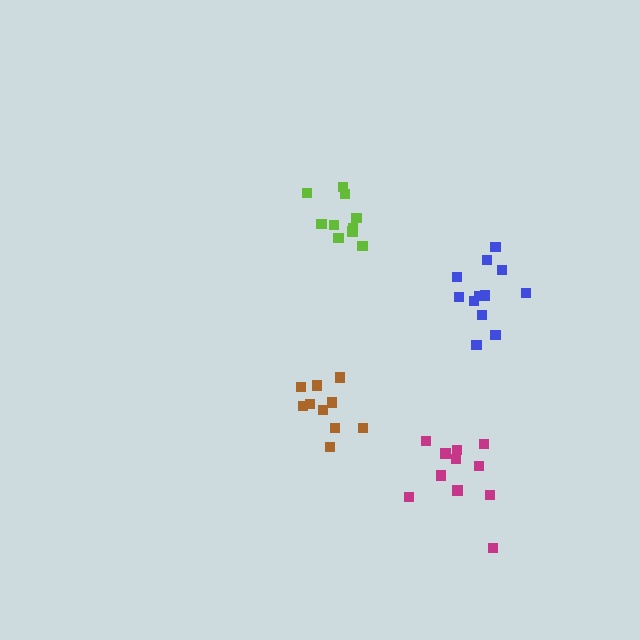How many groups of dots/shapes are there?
There are 4 groups.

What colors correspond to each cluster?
The clusters are colored: blue, lime, brown, magenta.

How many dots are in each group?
Group 1: 12 dots, Group 2: 10 dots, Group 3: 10 dots, Group 4: 11 dots (43 total).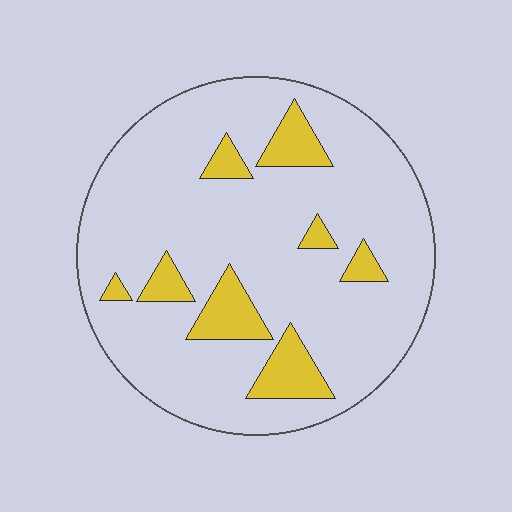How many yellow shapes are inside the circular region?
8.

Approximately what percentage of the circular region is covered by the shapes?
Approximately 15%.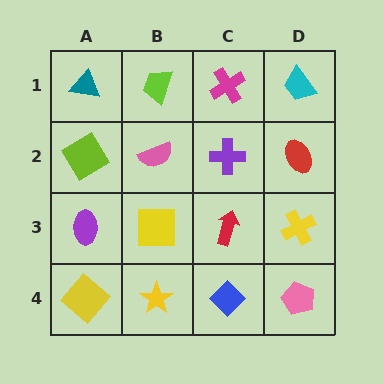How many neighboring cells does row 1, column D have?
2.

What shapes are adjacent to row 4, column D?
A yellow cross (row 3, column D), a blue diamond (row 4, column C).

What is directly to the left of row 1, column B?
A teal triangle.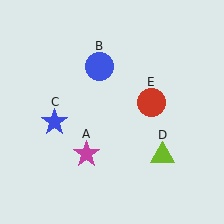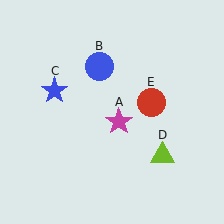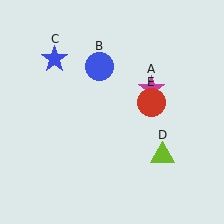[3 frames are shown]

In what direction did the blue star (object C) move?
The blue star (object C) moved up.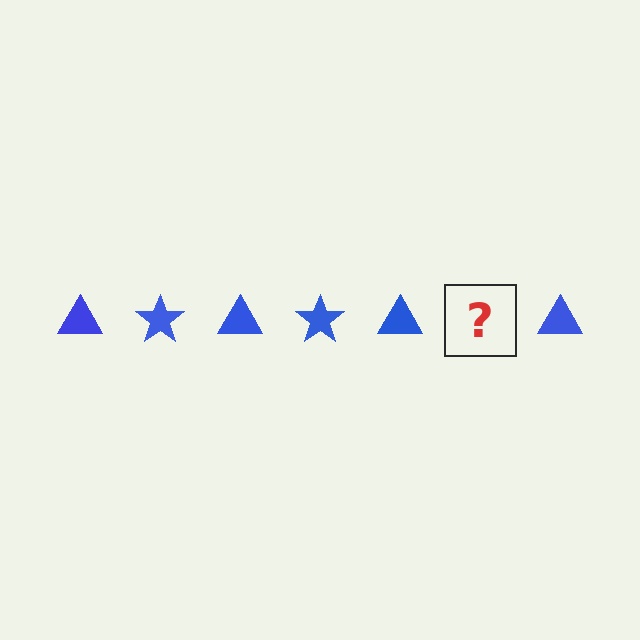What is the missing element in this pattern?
The missing element is a blue star.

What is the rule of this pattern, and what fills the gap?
The rule is that the pattern cycles through triangle, star shapes in blue. The gap should be filled with a blue star.